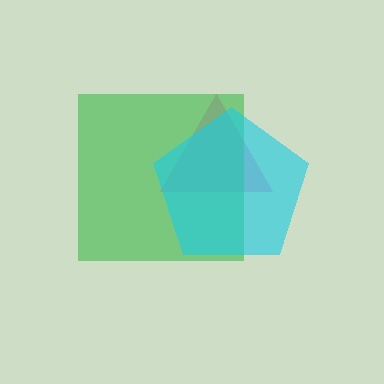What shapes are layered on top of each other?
The layered shapes are: a pink triangle, a green square, a cyan pentagon.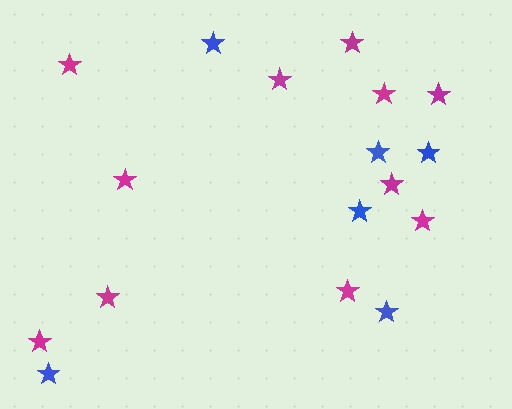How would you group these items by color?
There are 2 groups: one group of magenta stars (11) and one group of blue stars (6).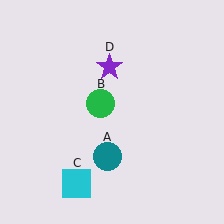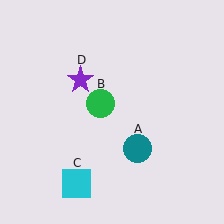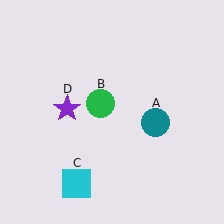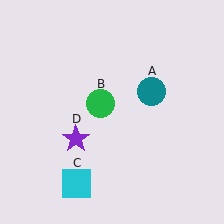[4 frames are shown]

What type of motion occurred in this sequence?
The teal circle (object A), purple star (object D) rotated counterclockwise around the center of the scene.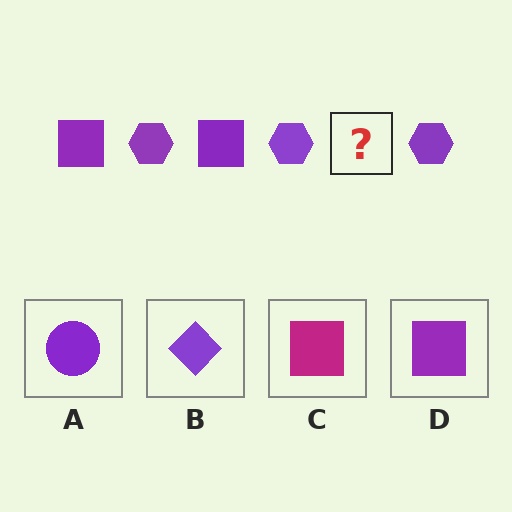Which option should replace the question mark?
Option D.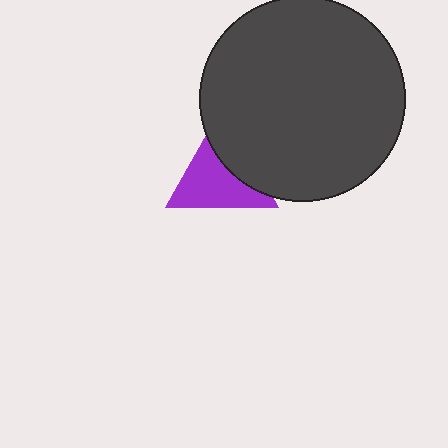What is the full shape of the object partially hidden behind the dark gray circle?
The partially hidden object is a purple triangle.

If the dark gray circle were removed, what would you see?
You would see the complete purple triangle.